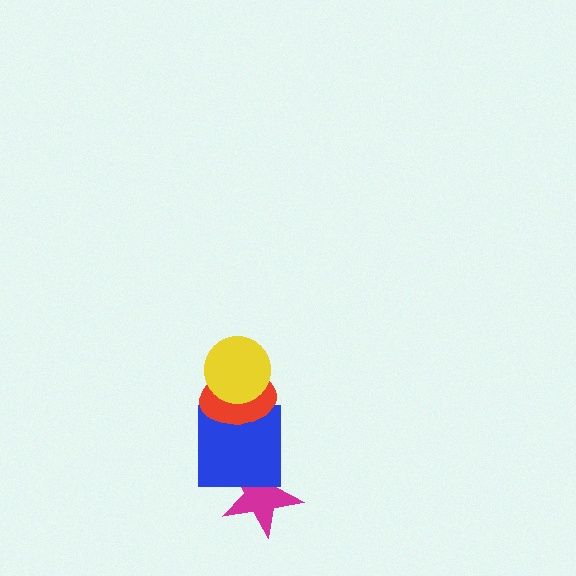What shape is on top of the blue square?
The red ellipse is on top of the blue square.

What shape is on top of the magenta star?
The blue square is on top of the magenta star.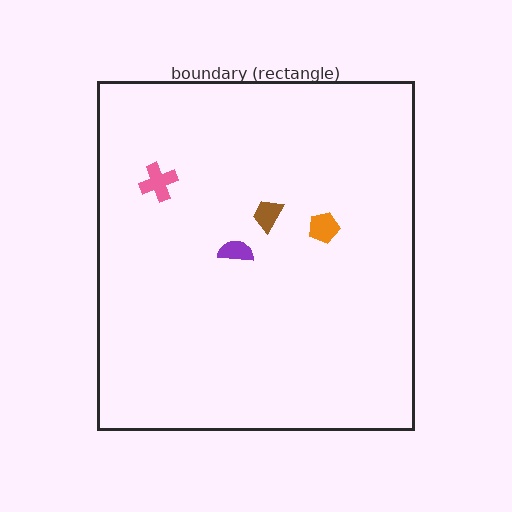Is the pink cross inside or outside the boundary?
Inside.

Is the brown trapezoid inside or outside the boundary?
Inside.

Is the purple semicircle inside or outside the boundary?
Inside.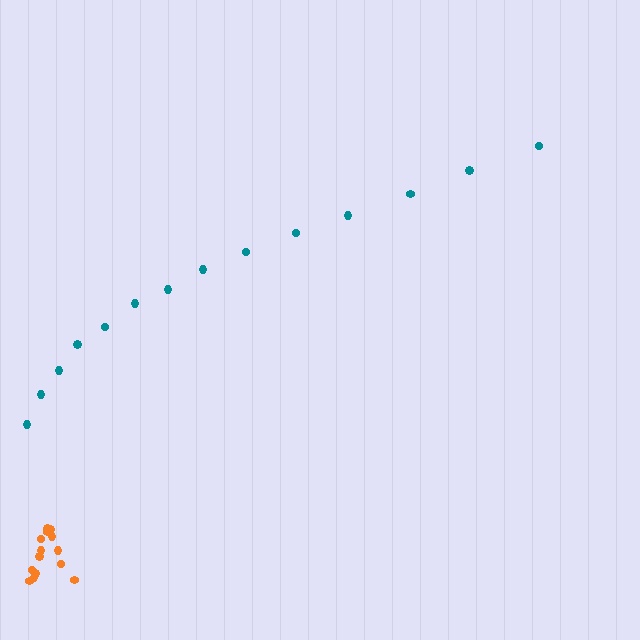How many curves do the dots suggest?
There are 2 distinct paths.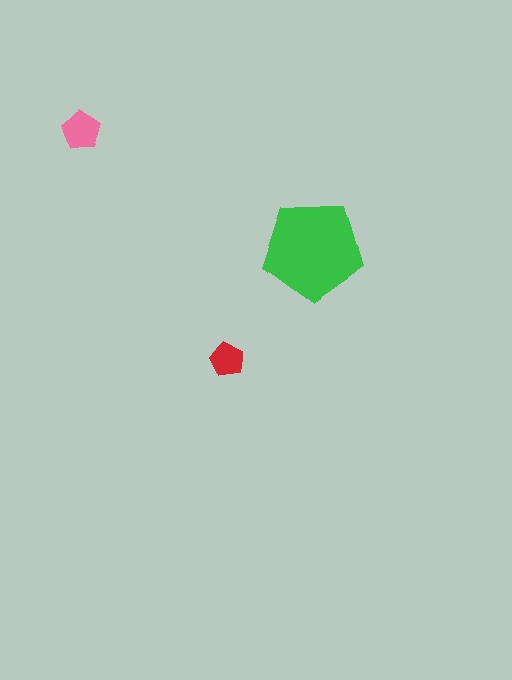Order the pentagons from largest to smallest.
the green one, the pink one, the red one.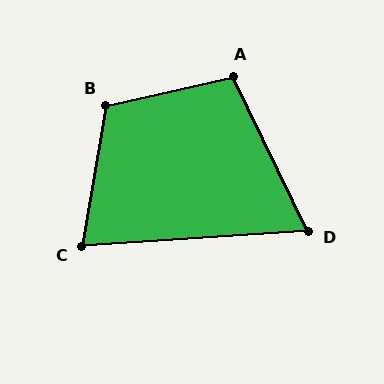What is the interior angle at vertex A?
Approximately 103 degrees (obtuse).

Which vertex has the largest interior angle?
B, at approximately 112 degrees.